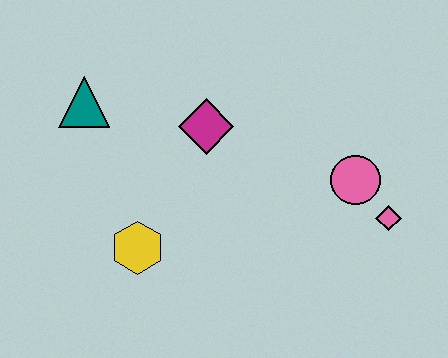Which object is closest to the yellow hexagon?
The magenta diamond is closest to the yellow hexagon.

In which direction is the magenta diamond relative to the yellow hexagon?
The magenta diamond is above the yellow hexagon.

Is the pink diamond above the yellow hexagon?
Yes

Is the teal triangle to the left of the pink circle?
Yes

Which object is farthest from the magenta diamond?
The pink diamond is farthest from the magenta diamond.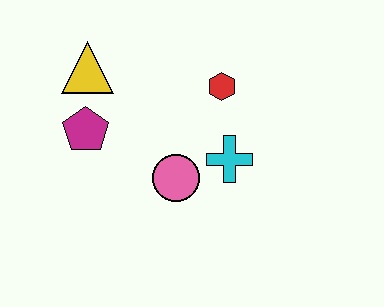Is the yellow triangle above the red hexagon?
Yes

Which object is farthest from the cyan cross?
The yellow triangle is farthest from the cyan cross.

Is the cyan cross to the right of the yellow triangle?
Yes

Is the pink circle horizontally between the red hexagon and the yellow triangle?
Yes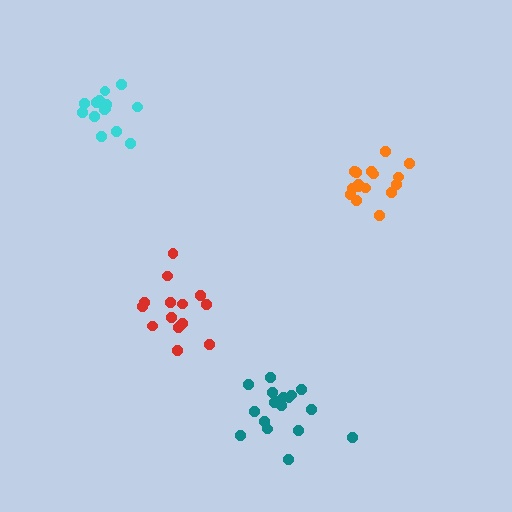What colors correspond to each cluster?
The clusters are colored: red, teal, cyan, orange.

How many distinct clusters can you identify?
There are 4 distinct clusters.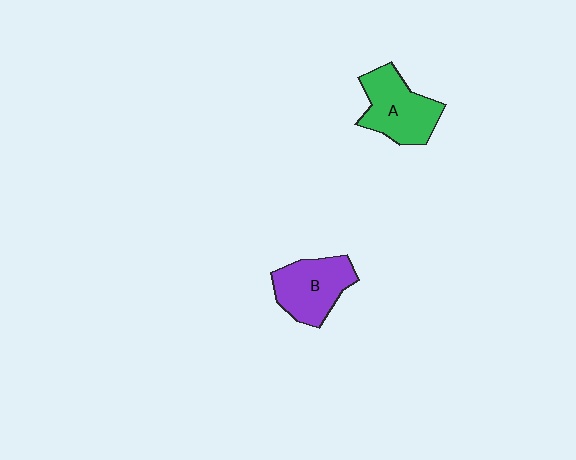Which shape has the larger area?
Shape A (green).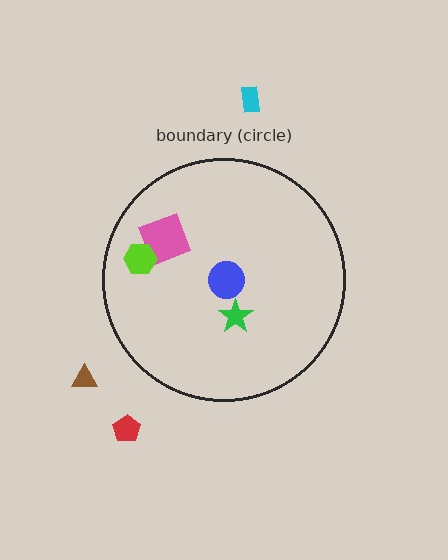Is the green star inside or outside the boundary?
Inside.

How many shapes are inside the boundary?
4 inside, 3 outside.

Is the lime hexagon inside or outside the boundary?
Inside.